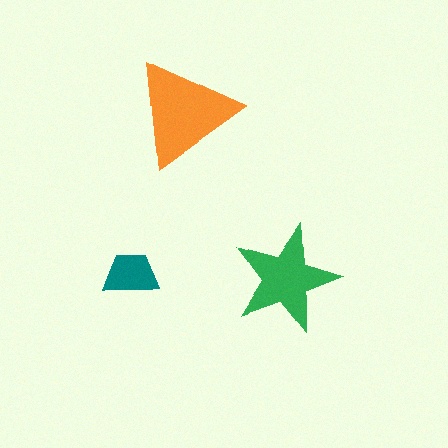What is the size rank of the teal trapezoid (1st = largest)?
3rd.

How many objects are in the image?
There are 3 objects in the image.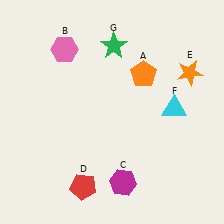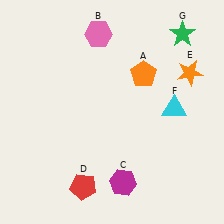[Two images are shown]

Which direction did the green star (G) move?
The green star (G) moved right.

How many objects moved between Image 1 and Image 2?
2 objects moved between the two images.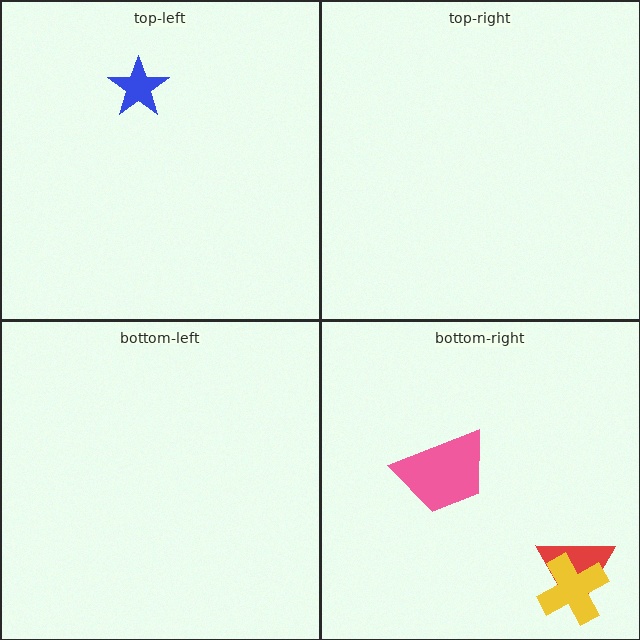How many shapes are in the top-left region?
1.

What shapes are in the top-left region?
The blue star.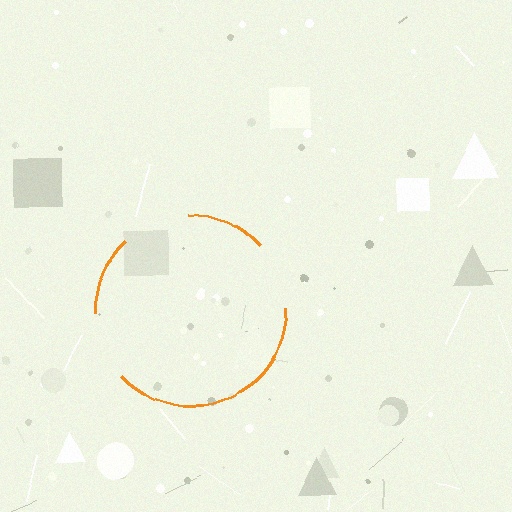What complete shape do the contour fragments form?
The contour fragments form a circle.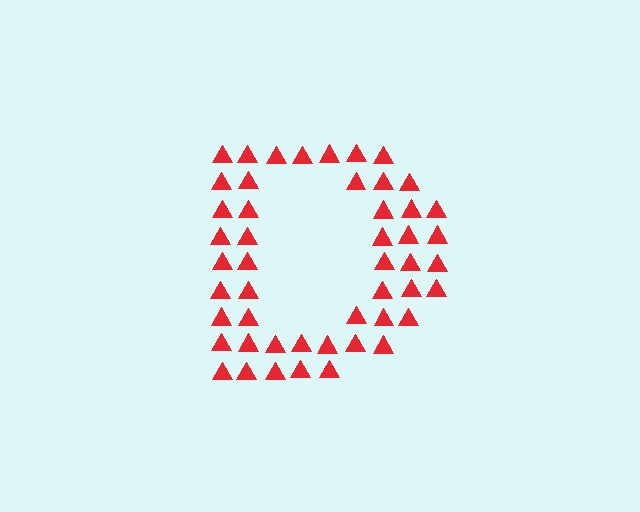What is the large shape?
The large shape is the letter D.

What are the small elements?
The small elements are triangles.